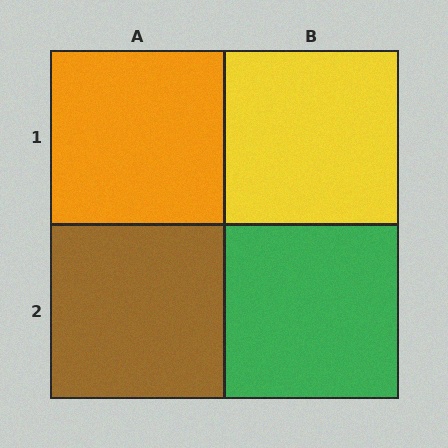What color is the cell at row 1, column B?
Yellow.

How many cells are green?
1 cell is green.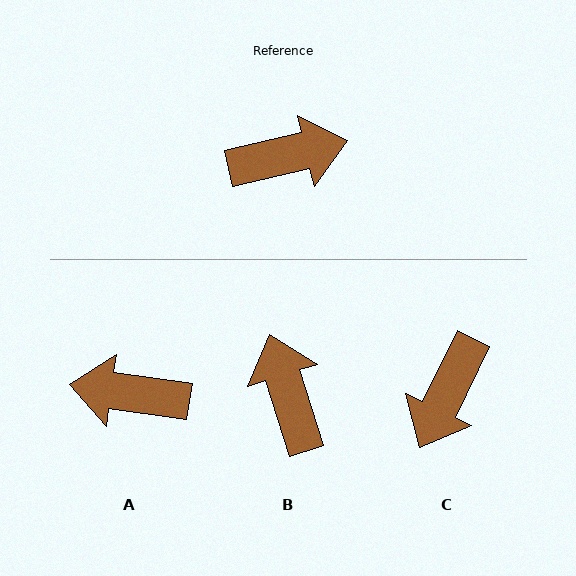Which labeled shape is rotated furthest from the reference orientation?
A, about 159 degrees away.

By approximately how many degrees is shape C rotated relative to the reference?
Approximately 129 degrees clockwise.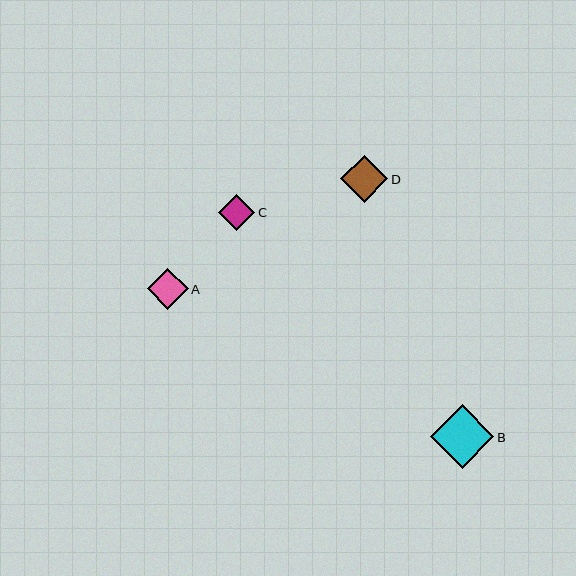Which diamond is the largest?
Diamond B is the largest with a size of approximately 64 pixels.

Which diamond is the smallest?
Diamond C is the smallest with a size of approximately 36 pixels.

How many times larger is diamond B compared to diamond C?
Diamond B is approximately 1.8 times the size of diamond C.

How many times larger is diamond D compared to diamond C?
Diamond D is approximately 1.3 times the size of diamond C.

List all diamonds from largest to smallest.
From largest to smallest: B, D, A, C.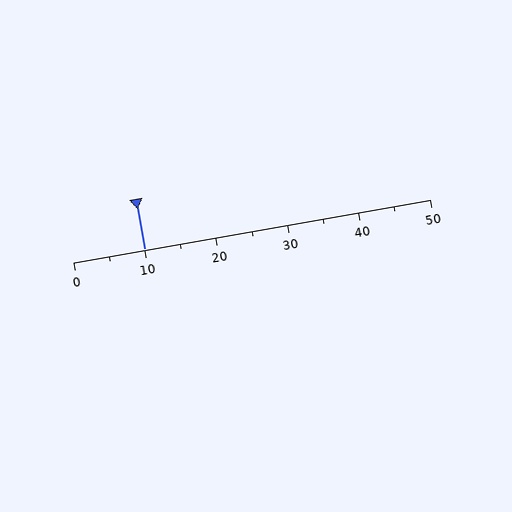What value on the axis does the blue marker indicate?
The marker indicates approximately 10.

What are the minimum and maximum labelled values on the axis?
The axis runs from 0 to 50.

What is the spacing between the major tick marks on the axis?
The major ticks are spaced 10 apart.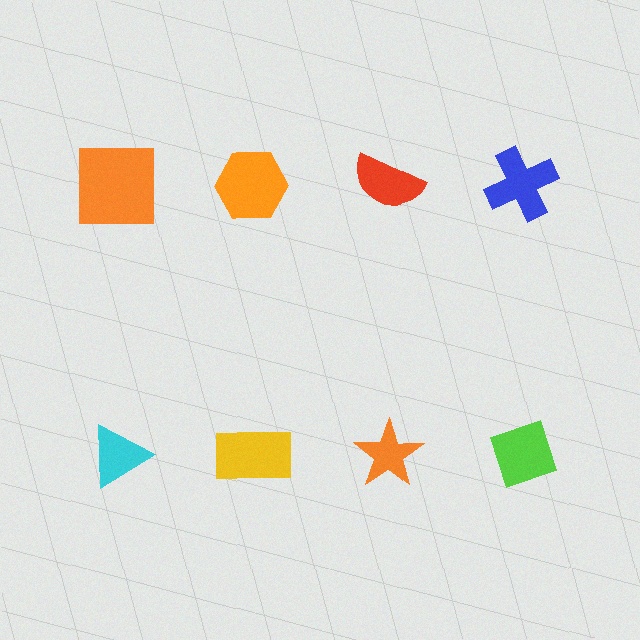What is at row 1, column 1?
An orange square.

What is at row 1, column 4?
A blue cross.